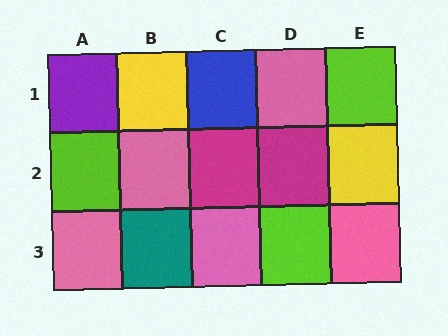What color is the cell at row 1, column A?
Purple.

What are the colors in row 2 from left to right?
Lime, pink, magenta, magenta, yellow.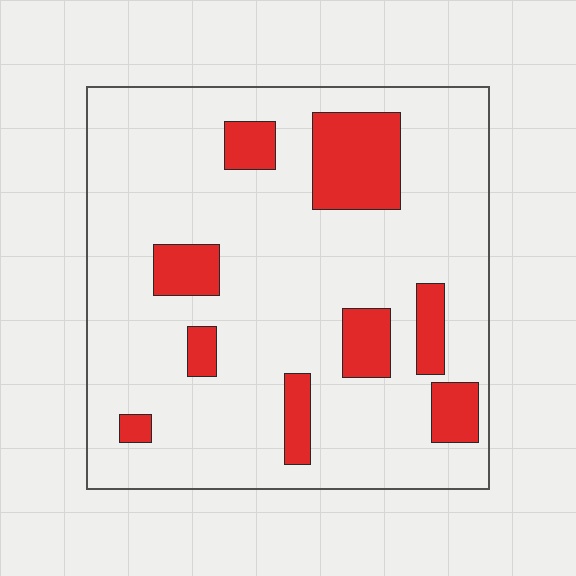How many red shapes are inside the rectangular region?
9.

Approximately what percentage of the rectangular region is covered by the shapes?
Approximately 20%.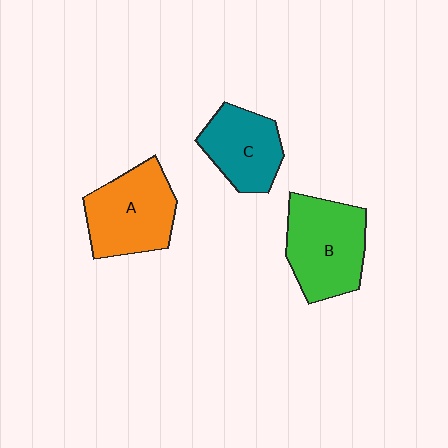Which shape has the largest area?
Shape B (green).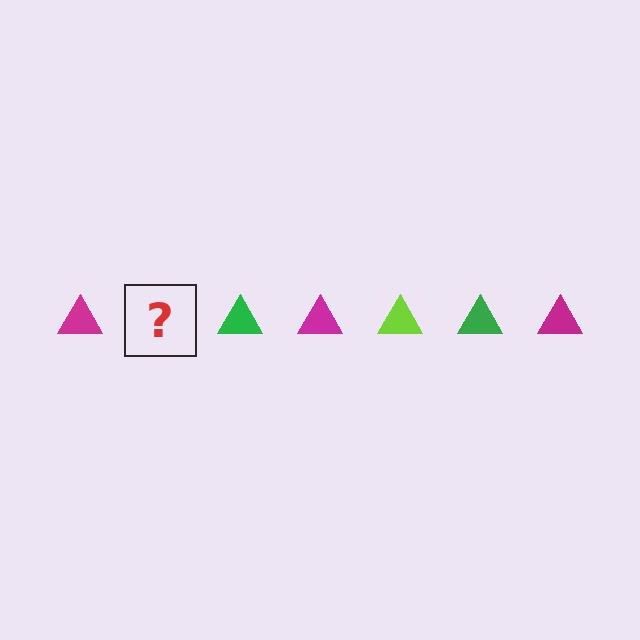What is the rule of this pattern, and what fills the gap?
The rule is that the pattern cycles through magenta, lime, green triangles. The gap should be filled with a lime triangle.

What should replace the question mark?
The question mark should be replaced with a lime triangle.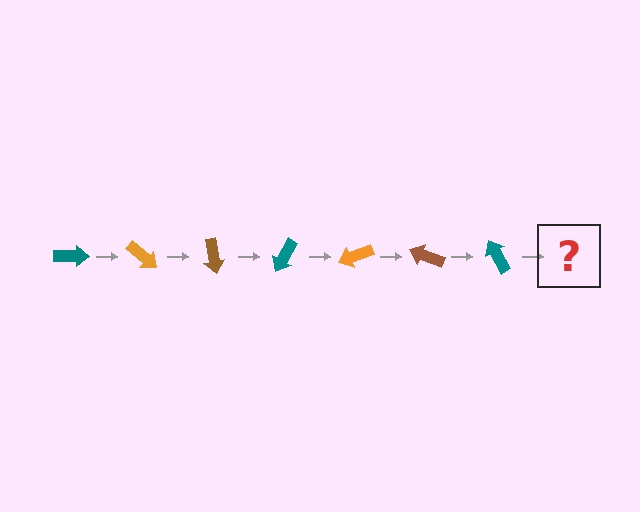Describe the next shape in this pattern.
It should be an orange arrow, rotated 280 degrees from the start.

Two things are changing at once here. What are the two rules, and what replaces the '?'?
The two rules are that it rotates 40 degrees each step and the color cycles through teal, orange, and brown. The '?' should be an orange arrow, rotated 280 degrees from the start.